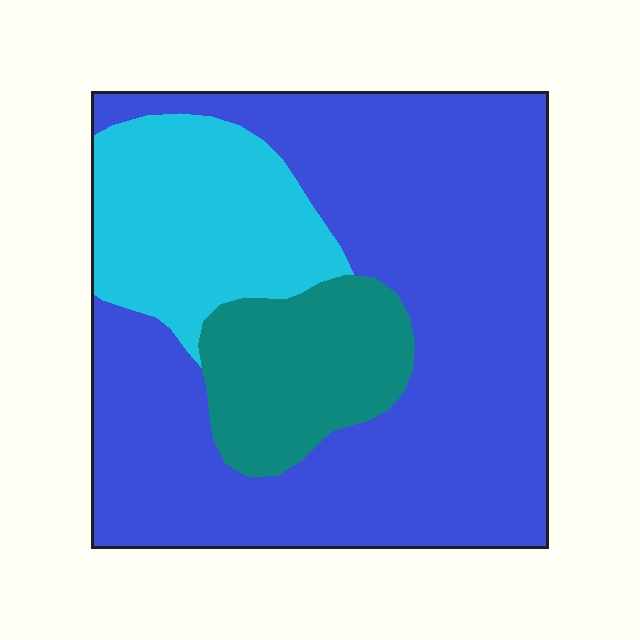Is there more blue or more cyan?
Blue.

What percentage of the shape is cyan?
Cyan takes up about one fifth (1/5) of the shape.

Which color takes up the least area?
Teal, at roughly 15%.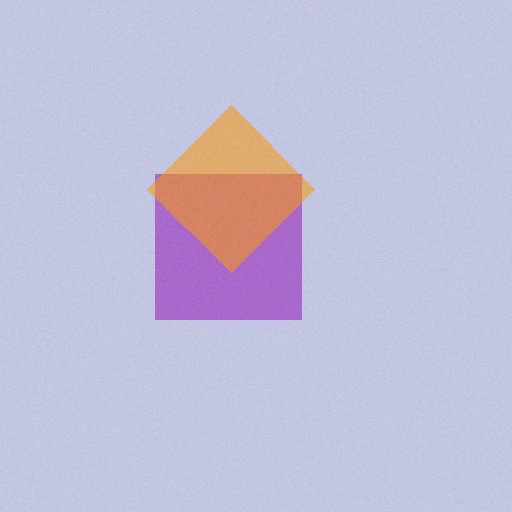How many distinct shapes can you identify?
There are 2 distinct shapes: a purple square, an orange diamond.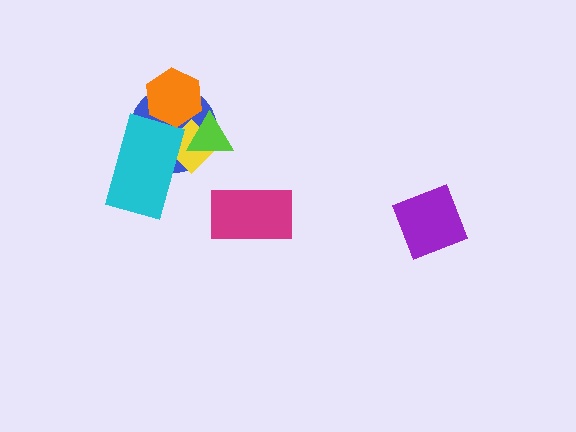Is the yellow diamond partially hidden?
Yes, it is partially covered by another shape.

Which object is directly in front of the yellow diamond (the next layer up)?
The cyan rectangle is directly in front of the yellow diamond.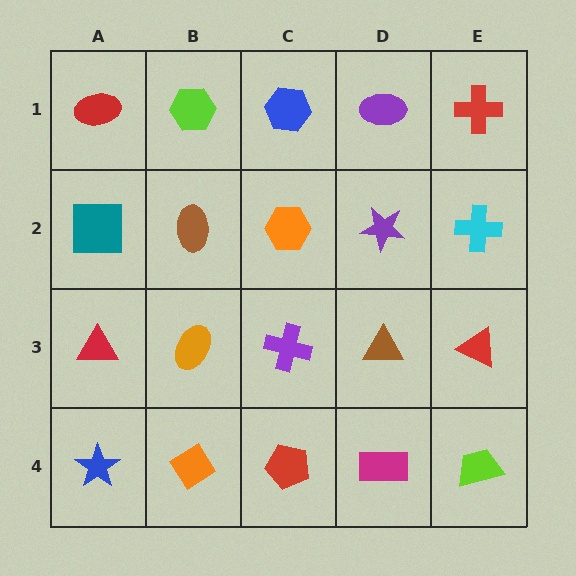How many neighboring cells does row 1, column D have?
3.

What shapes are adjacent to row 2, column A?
A red ellipse (row 1, column A), a red triangle (row 3, column A), a brown ellipse (row 2, column B).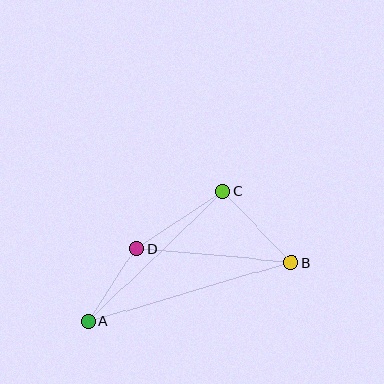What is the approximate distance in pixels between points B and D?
The distance between B and D is approximately 156 pixels.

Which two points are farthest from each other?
Points A and B are farthest from each other.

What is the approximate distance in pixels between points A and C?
The distance between A and C is approximately 187 pixels.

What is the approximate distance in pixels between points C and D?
The distance between C and D is approximately 103 pixels.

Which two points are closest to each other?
Points A and D are closest to each other.